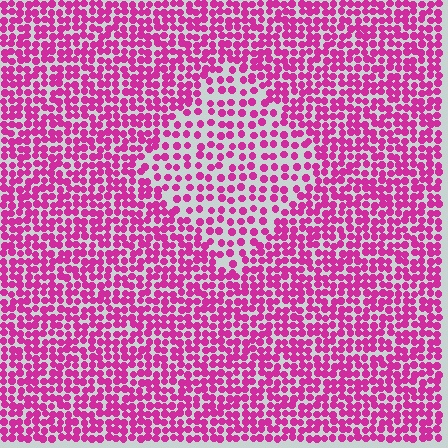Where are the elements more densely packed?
The elements are more densely packed outside the diamond boundary.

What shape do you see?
I see a diamond.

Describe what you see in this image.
The image contains small magenta elements arranged at two different densities. A diamond-shaped region is visible where the elements are less densely packed than the surrounding area.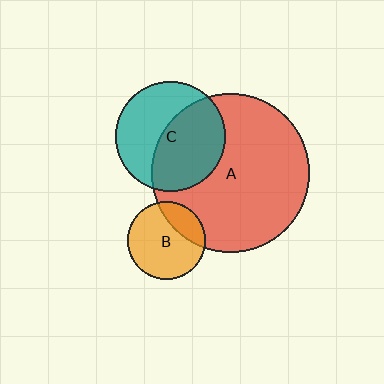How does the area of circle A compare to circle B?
Approximately 4.1 times.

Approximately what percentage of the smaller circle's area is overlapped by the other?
Approximately 25%.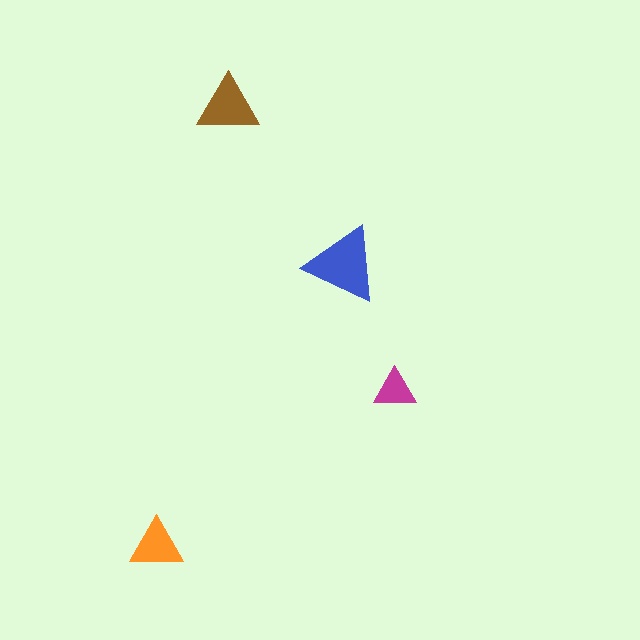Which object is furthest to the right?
The magenta triangle is rightmost.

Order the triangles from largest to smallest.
the blue one, the brown one, the orange one, the magenta one.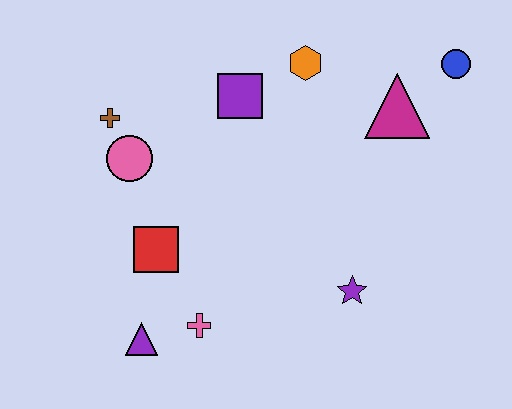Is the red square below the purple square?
Yes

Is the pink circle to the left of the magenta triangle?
Yes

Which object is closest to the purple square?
The orange hexagon is closest to the purple square.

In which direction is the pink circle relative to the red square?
The pink circle is above the red square.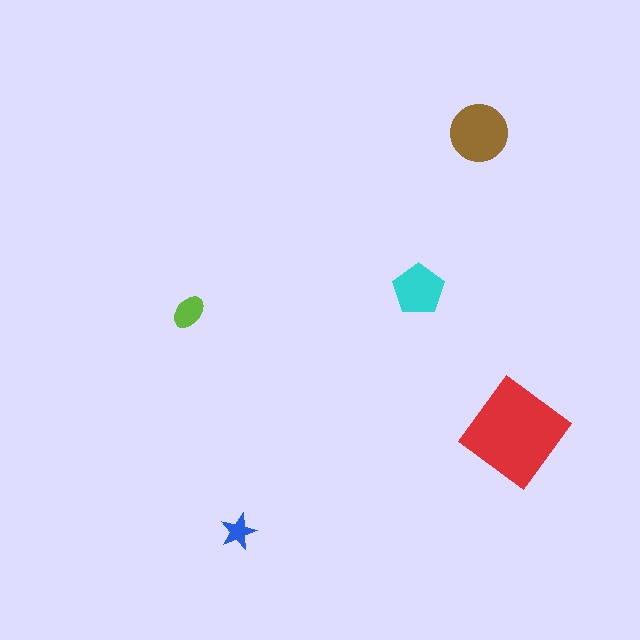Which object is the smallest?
The blue star.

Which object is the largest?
The red diamond.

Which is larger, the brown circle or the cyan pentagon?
The brown circle.